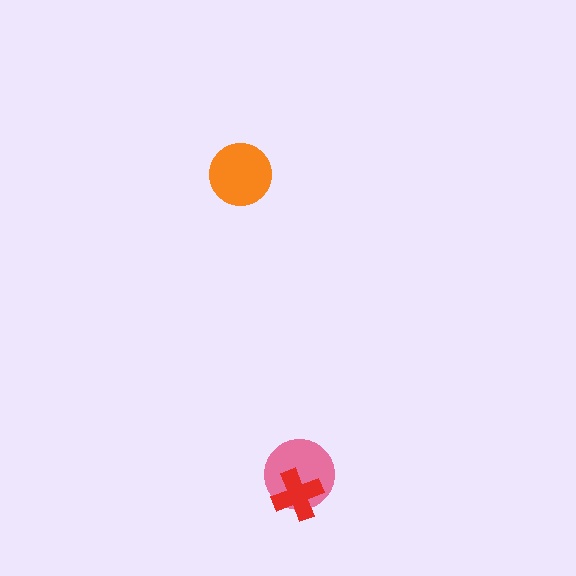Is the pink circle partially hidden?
Yes, it is partially covered by another shape.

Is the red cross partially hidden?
No, no other shape covers it.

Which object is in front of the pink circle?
The red cross is in front of the pink circle.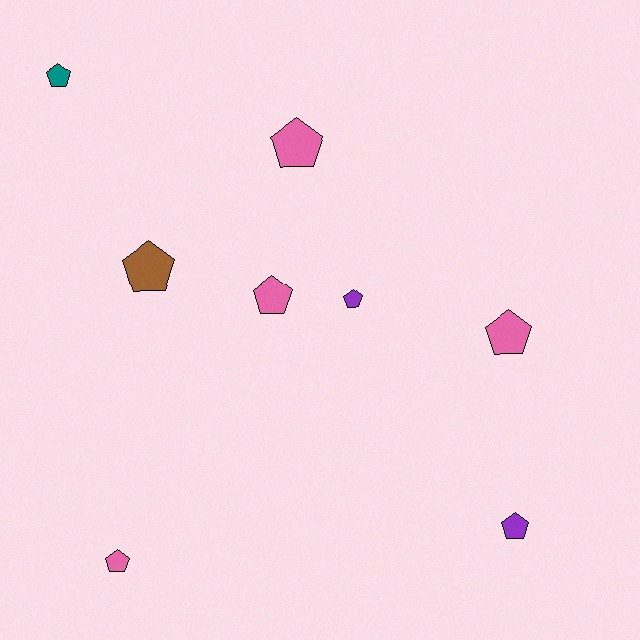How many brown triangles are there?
There are no brown triangles.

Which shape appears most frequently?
Pentagon, with 8 objects.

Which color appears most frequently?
Pink, with 4 objects.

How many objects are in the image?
There are 8 objects.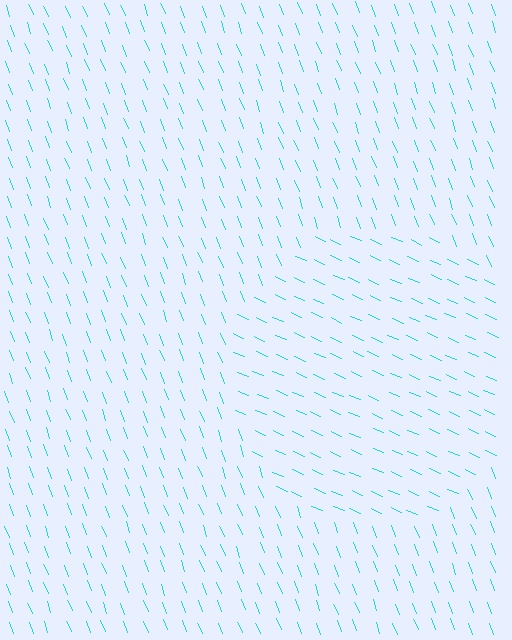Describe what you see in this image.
The image is filled with small cyan line segments. A circle region in the image has lines oriented differently from the surrounding lines, creating a visible texture boundary.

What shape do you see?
I see a circle.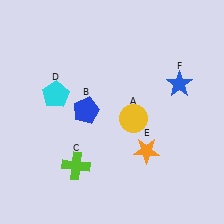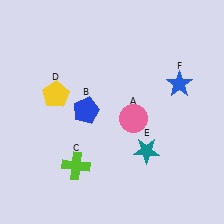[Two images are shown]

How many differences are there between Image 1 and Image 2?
There are 3 differences between the two images.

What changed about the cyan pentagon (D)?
In Image 1, D is cyan. In Image 2, it changed to yellow.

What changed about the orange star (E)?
In Image 1, E is orange. In Image 2, it changed to teal.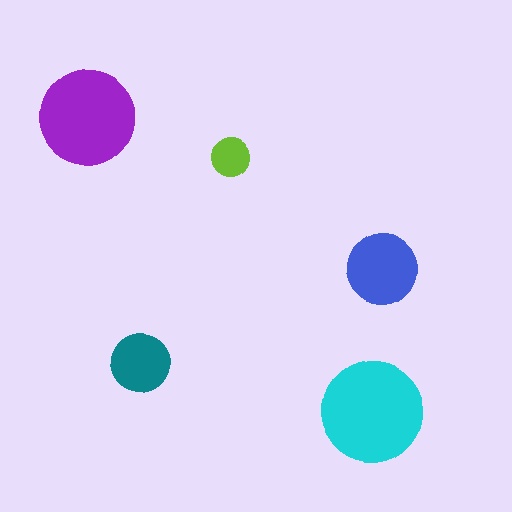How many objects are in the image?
There are 5 objects in the image.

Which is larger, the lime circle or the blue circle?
The blue one.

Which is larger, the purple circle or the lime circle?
The purple one.